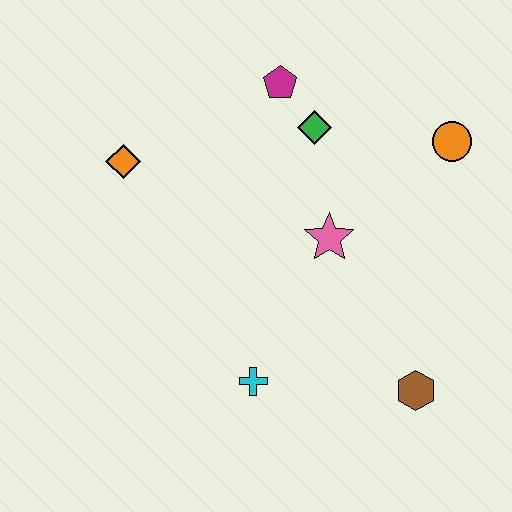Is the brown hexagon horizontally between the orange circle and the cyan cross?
Yes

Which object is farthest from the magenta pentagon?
The brown hexagon is farthest from the magenta pentagon.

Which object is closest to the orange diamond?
The magenta pentagon is closest to the orange diamond.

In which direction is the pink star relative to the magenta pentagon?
The pink star is below the magenta pentagon.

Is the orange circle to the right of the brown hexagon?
Yes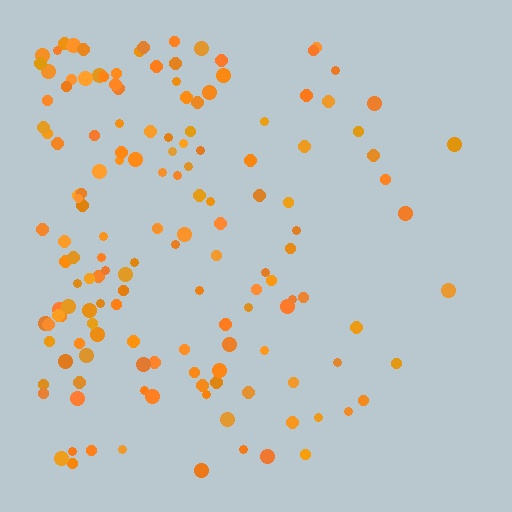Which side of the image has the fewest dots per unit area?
The right.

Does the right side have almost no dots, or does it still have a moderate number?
Still a moderate number, just noticeably fewer than the left.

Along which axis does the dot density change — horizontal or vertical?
Horizontal.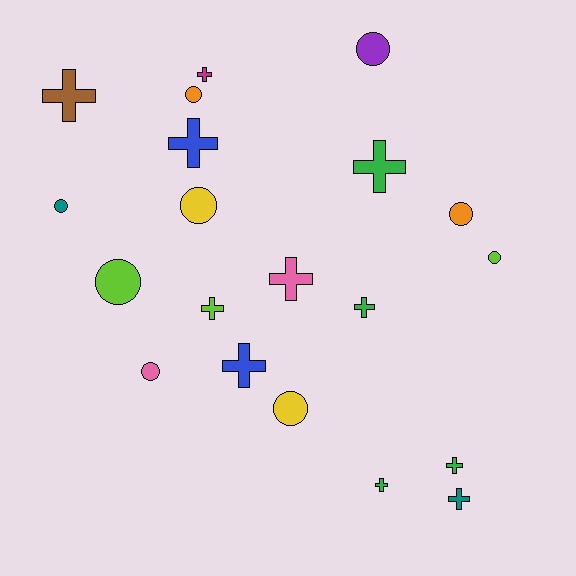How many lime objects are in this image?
There are 3 lime objects.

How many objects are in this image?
There are 20 objects.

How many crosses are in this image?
There are 11 crosses.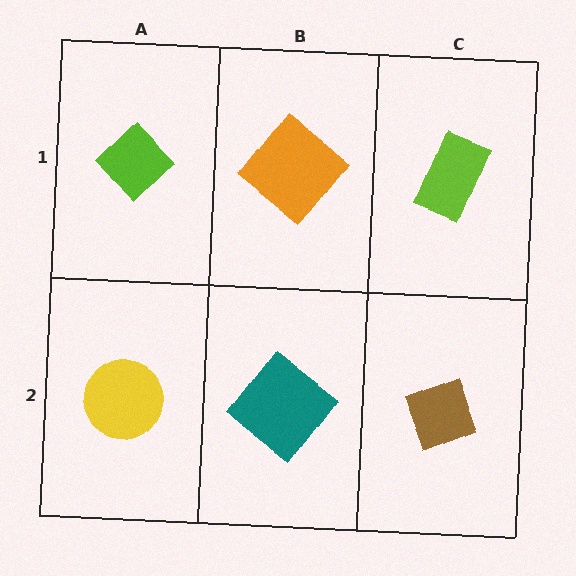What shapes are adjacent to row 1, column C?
A brown diamond (row 2, column C), an orange diamond (row 1, column B).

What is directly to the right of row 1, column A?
An orange diamond.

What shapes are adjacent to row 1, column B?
A teal diamond (row 2, column B), a lime diamond (row 1, column A), a lime rectangle (row 1, column C).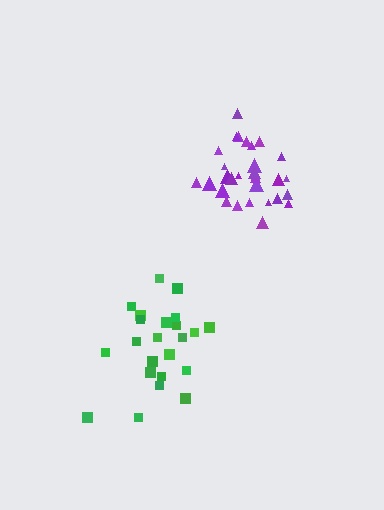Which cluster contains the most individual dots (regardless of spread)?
Purple (30).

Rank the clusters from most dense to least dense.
purple, green.